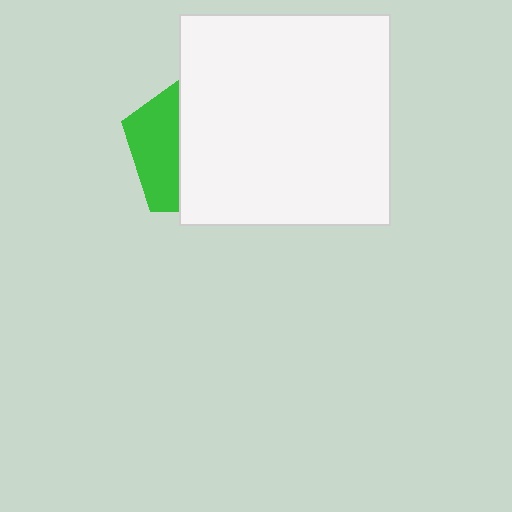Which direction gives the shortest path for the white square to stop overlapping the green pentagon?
Moving right gives the shortest separation.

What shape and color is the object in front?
The object in front is a white square.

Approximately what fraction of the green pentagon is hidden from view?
Roughly 66% of the green pentagon is hidden behind the white square.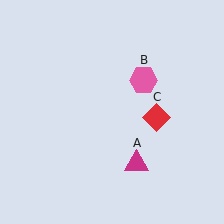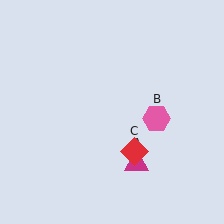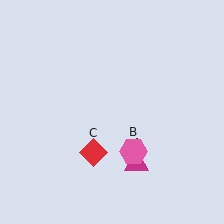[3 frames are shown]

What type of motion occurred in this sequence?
The pink hexagon (object B), red diamond (object C) rotated clockwise around the center of the scene.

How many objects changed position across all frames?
2 objects changed position: pink hexagon (object B), red diamond (object C).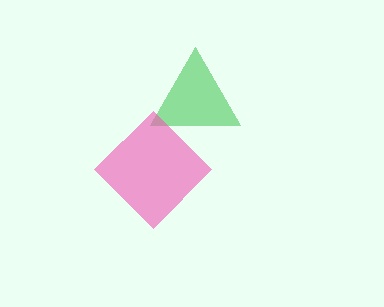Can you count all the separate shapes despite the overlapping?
Yes, there are 2 separate shapes.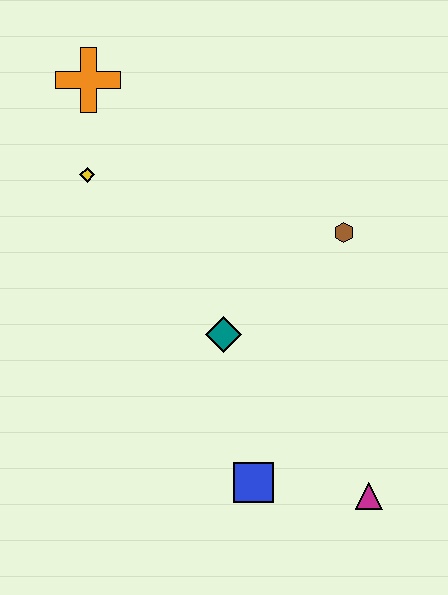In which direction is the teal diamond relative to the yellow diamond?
The teal diamond is below the yellow diamond.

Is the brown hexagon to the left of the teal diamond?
No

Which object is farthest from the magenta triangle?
The orange cross is farthest from the magenta triangle.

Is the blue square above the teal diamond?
No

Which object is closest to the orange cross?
The yellow diamond is closest to the orange cross.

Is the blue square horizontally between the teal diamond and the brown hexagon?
Yes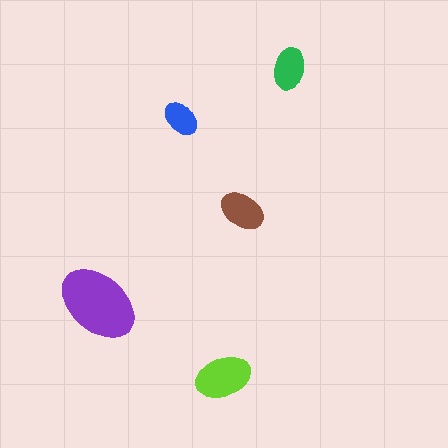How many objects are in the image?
There are 5 objects in the image.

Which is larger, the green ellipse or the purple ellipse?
The purple one.